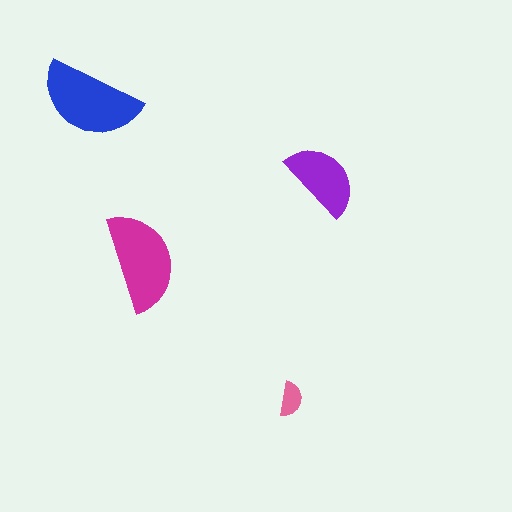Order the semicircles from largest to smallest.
the blue one, the magenta one, the purple one, the pink one.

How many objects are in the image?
There are 4 objects in the image.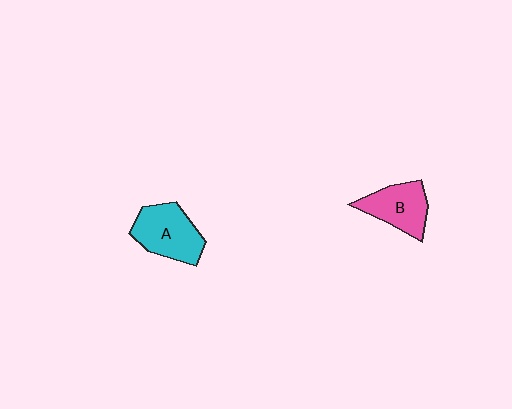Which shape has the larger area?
Shape A (cyan).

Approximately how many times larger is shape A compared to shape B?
Approximately 1.2 times.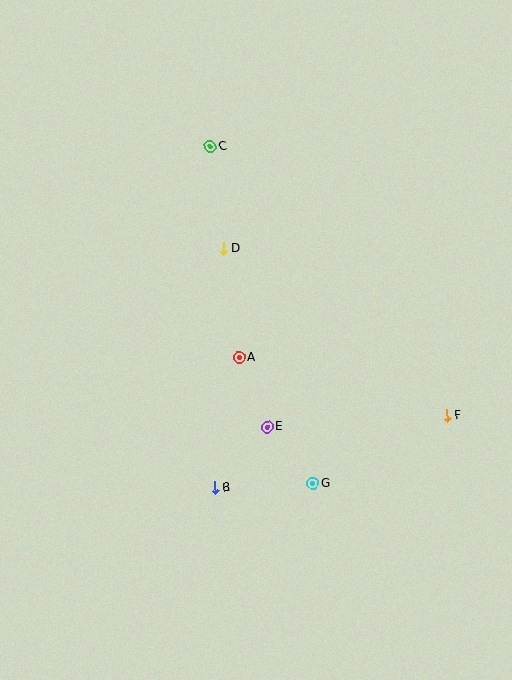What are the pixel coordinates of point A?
Point A is at (239, 357).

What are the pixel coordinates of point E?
Point E is at (267, 427).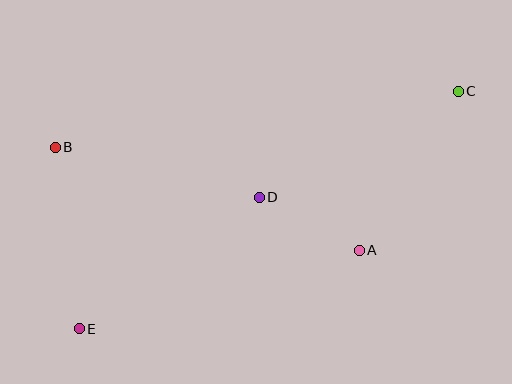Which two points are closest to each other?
Points A and D are closest to each other.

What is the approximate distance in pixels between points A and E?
The distance between A and E is approximately 291 pixels.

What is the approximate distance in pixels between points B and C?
The distance between B and C is approximately 407 pixels.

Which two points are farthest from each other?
Points C and E are farthest from each other.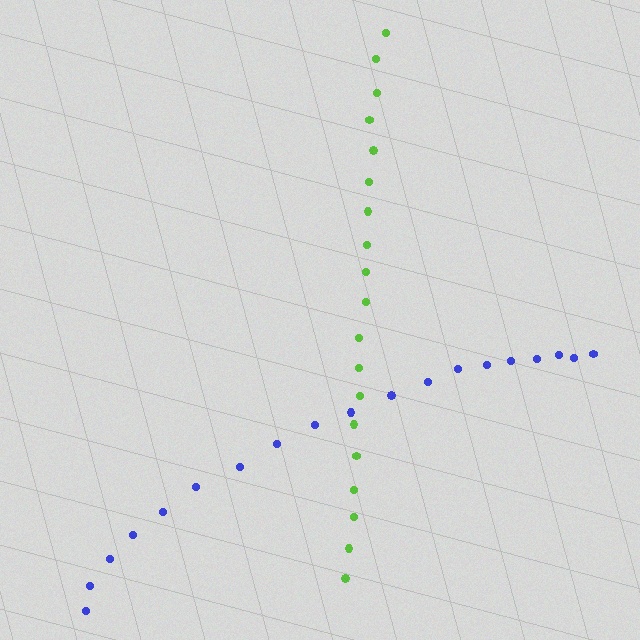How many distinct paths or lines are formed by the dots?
There are 2 distinct paths.